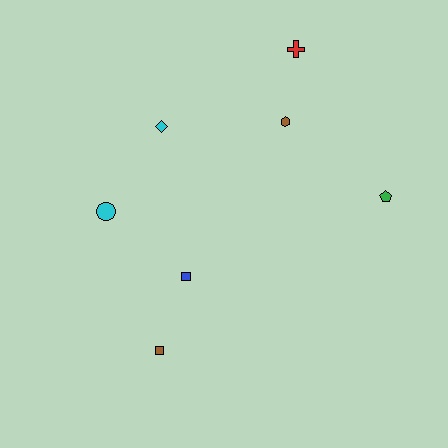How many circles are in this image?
There is 1 circle.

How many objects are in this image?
There are 7 objects.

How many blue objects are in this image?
There is 1 blue object.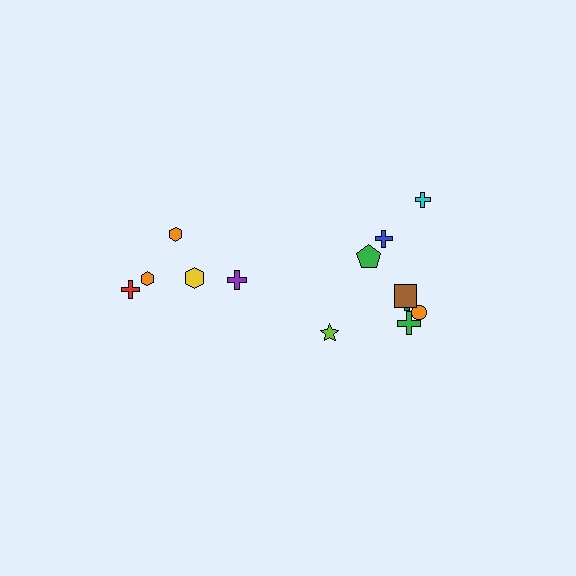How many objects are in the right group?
There are 8 objects.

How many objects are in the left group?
There are 5 objects.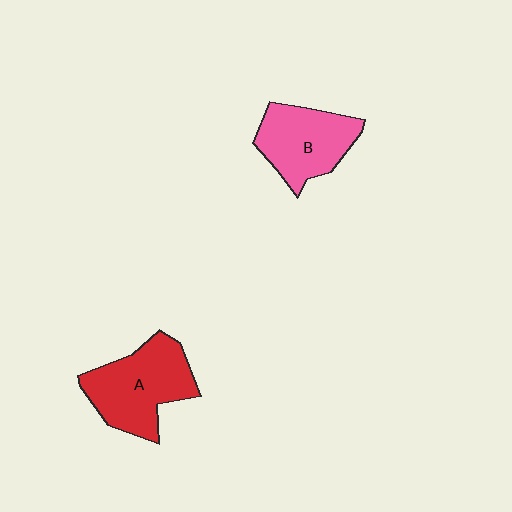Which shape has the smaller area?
Shape B (pink).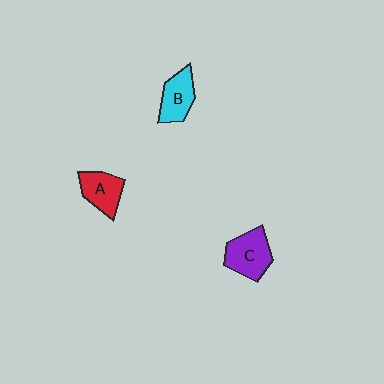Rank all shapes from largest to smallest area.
From largest to smallest: C (purple), B (cyan), A (red).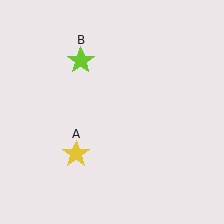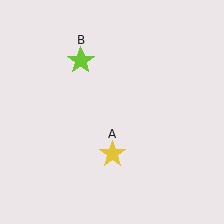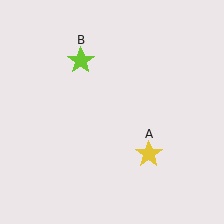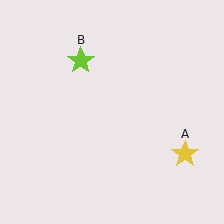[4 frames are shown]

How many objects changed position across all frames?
1 object changed position: yellow star (object A).